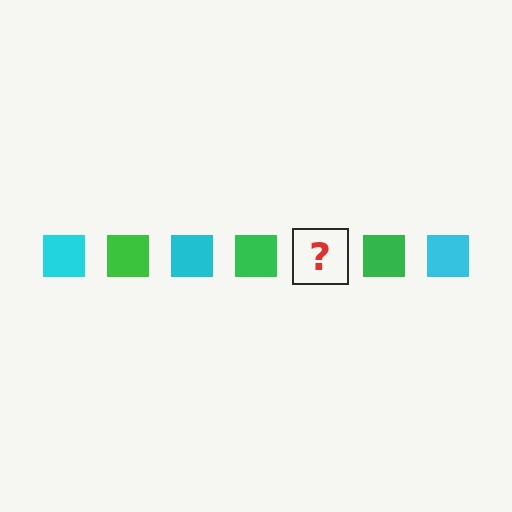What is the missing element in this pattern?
The missing element is a cyan square.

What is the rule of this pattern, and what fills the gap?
The rule is that the pattern cycles through cyan, green squares. The gap should be filled with a cyan square.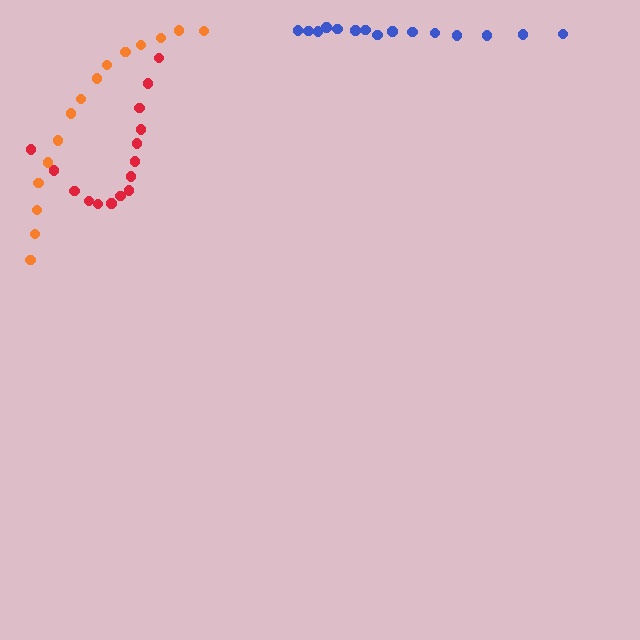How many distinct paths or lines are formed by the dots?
There are 3 distinct paths.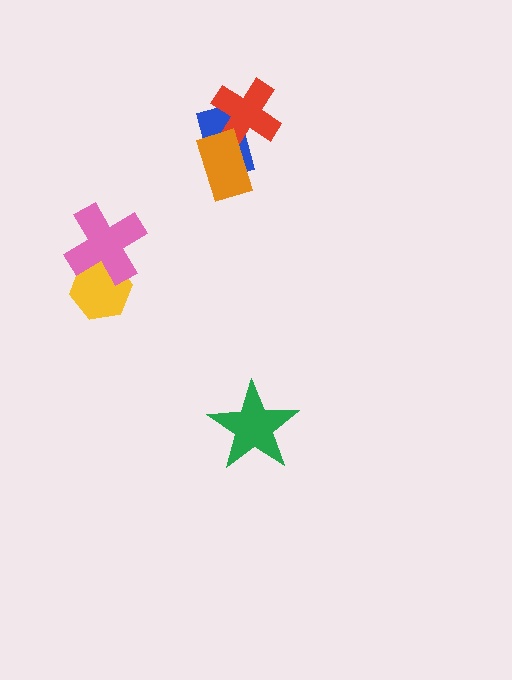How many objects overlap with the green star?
0 objects overlap with the green star.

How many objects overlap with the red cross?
2 objects overlap with the red cross.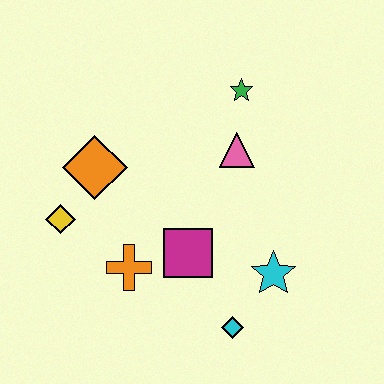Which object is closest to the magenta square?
The orange cross is closest to the magenta square.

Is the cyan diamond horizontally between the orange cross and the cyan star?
Yes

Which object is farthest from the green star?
The cyan diamond is farthest from the green star.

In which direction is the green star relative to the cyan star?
The green star is above the cyan star.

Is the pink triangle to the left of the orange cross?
No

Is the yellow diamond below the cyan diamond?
No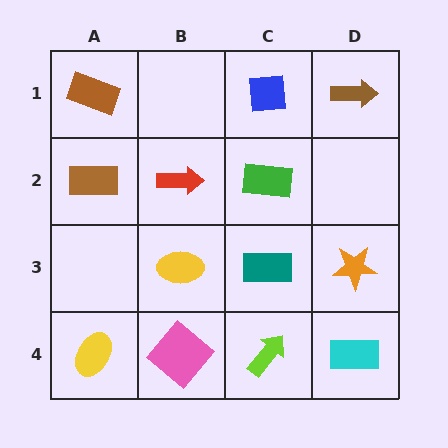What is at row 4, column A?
A yellow ellipse.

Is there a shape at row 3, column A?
No, that cell is empty.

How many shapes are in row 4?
4 shapes.